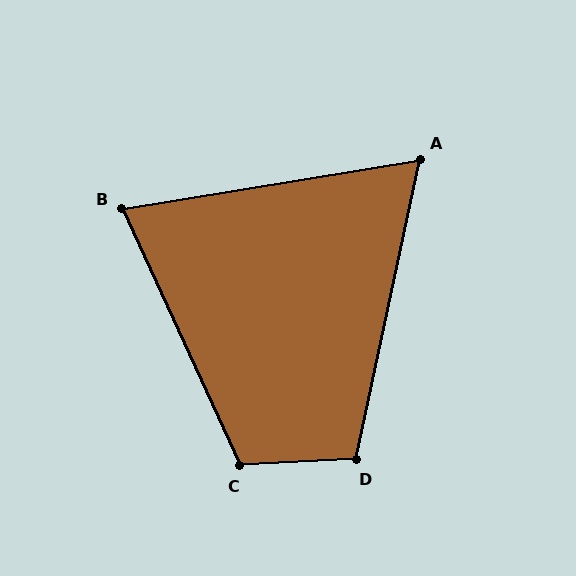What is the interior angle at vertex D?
Approximately 105 degrees (obtuse).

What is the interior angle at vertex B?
Approximately 75 degrees (acute).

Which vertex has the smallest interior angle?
A, at approximately 69 degrees.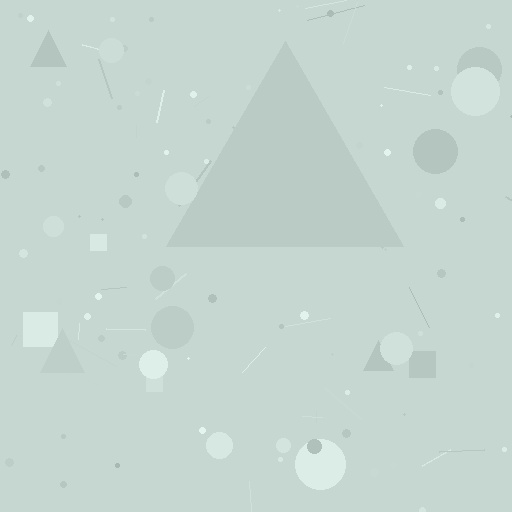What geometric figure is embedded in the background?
A triangle is embedded in the background.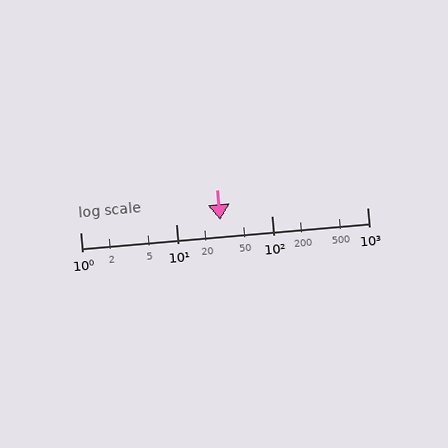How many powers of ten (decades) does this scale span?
The scale spans 3 decades, from 1 to 1000.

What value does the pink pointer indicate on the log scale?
The pointer indicates approximately 29.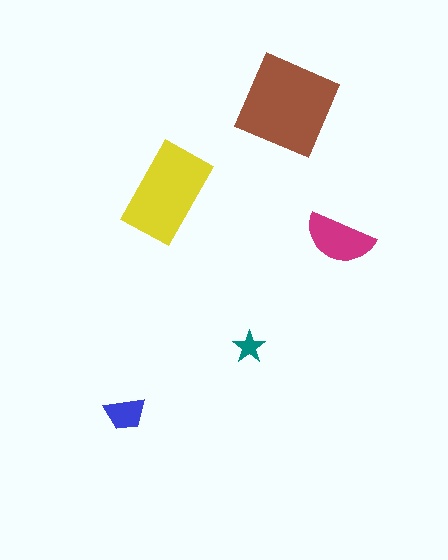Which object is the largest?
The brown diamond.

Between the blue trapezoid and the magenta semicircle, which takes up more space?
The magenta semicircle.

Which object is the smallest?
The teal star.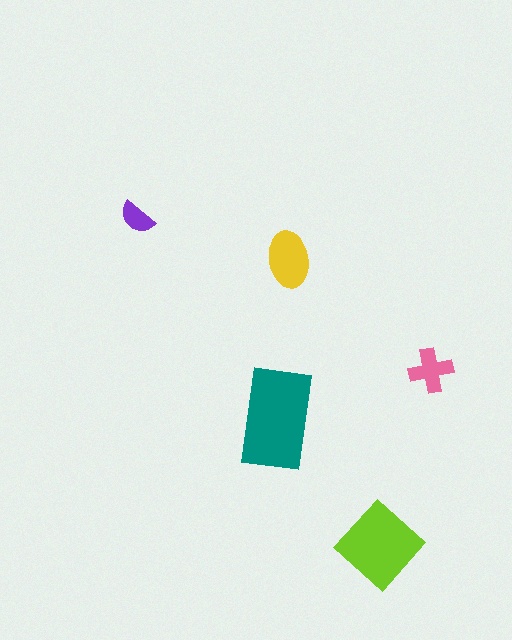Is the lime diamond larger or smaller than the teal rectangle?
Smaller.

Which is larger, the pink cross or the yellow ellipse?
The yellow ellipse.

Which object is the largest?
The teal rectangle.